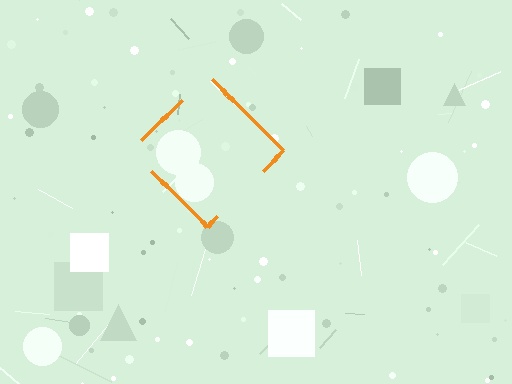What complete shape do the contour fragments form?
The contour fragments form a diamond.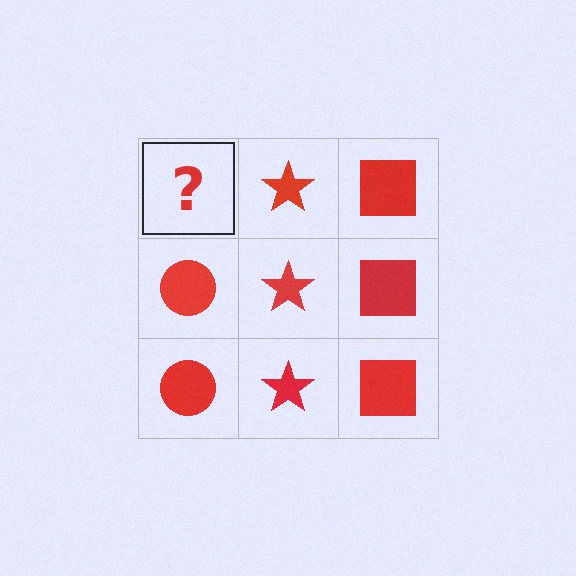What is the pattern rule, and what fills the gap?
The rule is that each column has a consistent shape. The gap should be filled with a red circle.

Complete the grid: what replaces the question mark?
The question mark should be replaced with a red circle.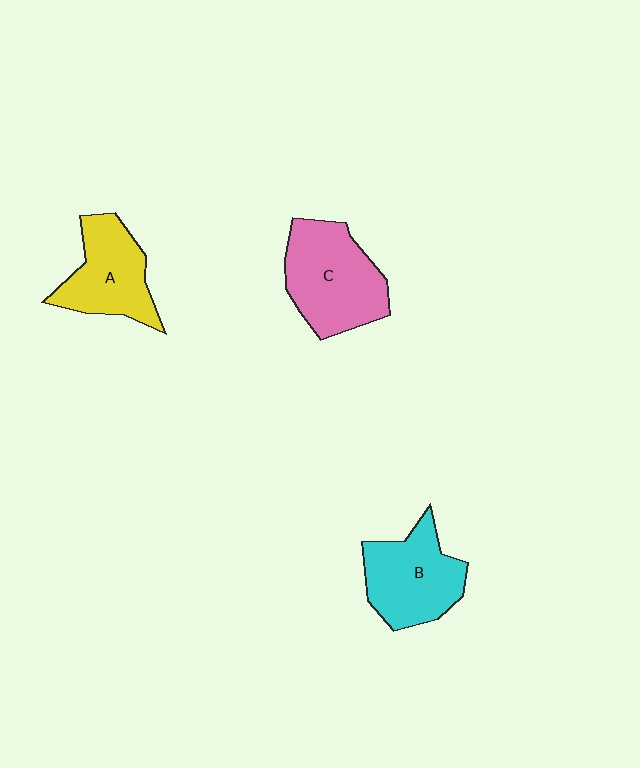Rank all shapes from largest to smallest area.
From largest to smallest: C (pink), B (cyan), A (yellow).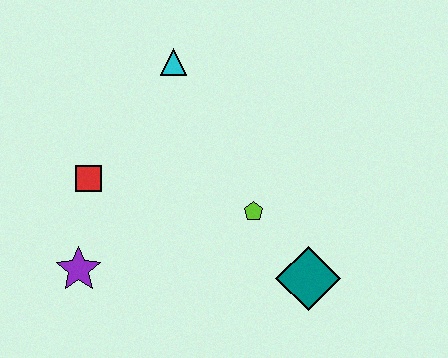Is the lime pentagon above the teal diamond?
Yes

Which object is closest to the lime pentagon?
The teal diamond is closest to the lime pentagon.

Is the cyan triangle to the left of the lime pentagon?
Yes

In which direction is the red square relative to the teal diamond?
The red square is to the left of the teal diamond.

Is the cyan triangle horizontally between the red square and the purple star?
No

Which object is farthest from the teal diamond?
The cyan triangle is farthest from the teal diamond.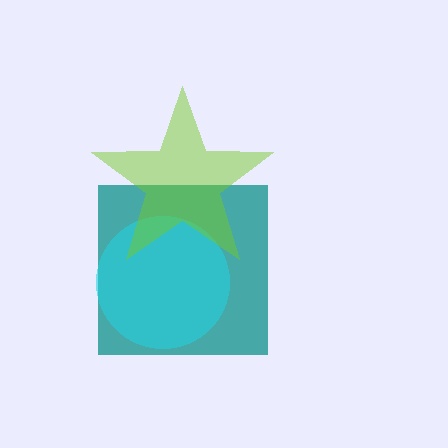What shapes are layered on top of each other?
The layered shapes are: a teal square, a cyan circle, a lime star.